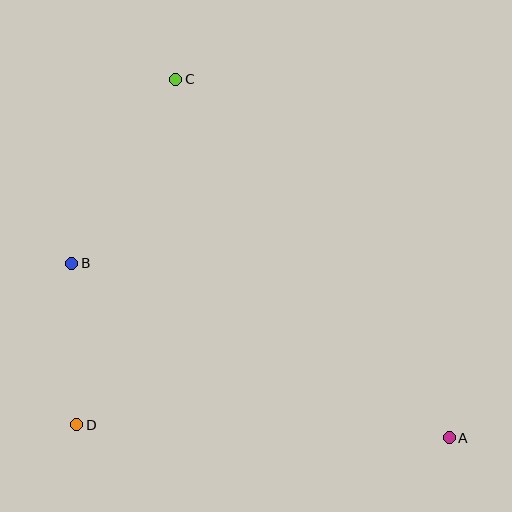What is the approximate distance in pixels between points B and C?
The distance between B and C is approximately 212 pixels.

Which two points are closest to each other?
Points B and D are closest to each other.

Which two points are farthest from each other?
Points A and C are farthest from each other.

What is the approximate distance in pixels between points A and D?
The distance between A and D is approximately 373 pixels.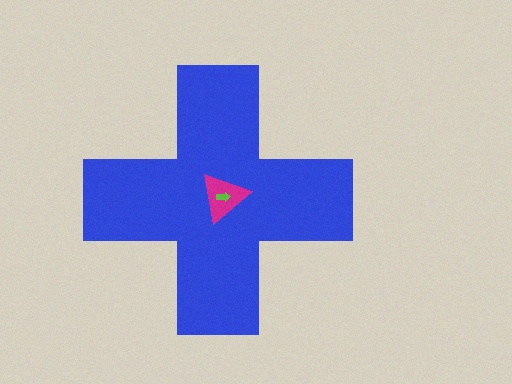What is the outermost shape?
The blue cross.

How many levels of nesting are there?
3.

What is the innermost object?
The lime arrow.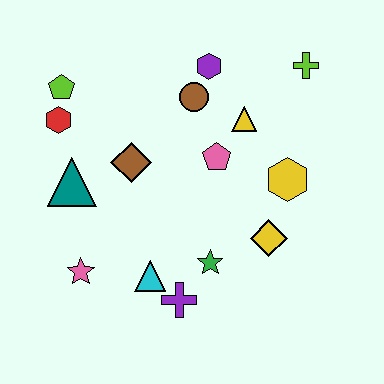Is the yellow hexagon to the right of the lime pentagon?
Yes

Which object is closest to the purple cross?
The cyan triangle is closest to the purple cross.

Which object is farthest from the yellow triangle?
The pink star is farthest from the yellow triangle.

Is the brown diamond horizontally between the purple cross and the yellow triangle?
No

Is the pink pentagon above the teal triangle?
Yes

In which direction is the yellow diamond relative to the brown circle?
The yellow diamond is below the brown circle.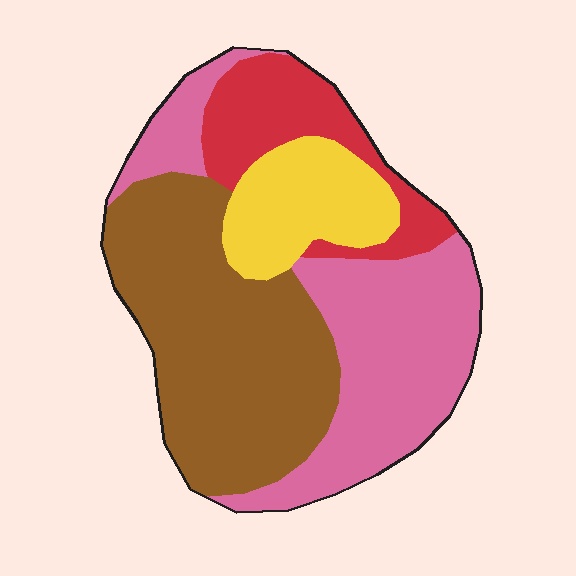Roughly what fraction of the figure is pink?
Pink covers around 35% of the figure.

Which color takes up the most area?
Brown, at roughly 40%.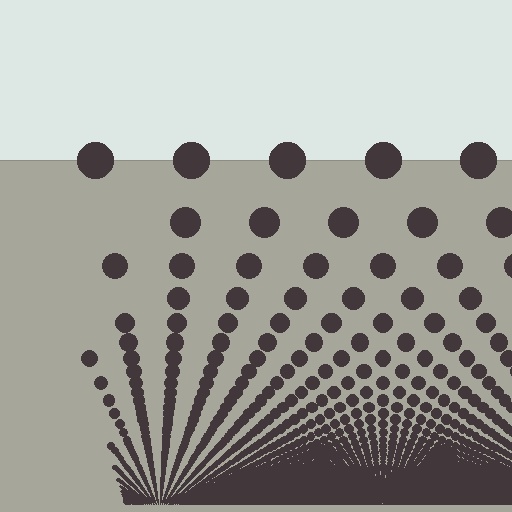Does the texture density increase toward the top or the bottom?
Density increases toward the bottom.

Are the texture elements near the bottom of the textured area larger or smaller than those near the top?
Smaller. The gradient is inverted — elements near the bottom are smaller and denser.